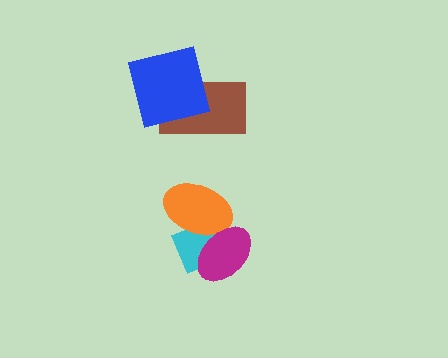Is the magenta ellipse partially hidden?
No, no other shape covers it.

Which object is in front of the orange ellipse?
The magenta ellipse is in front of the orange ellipse.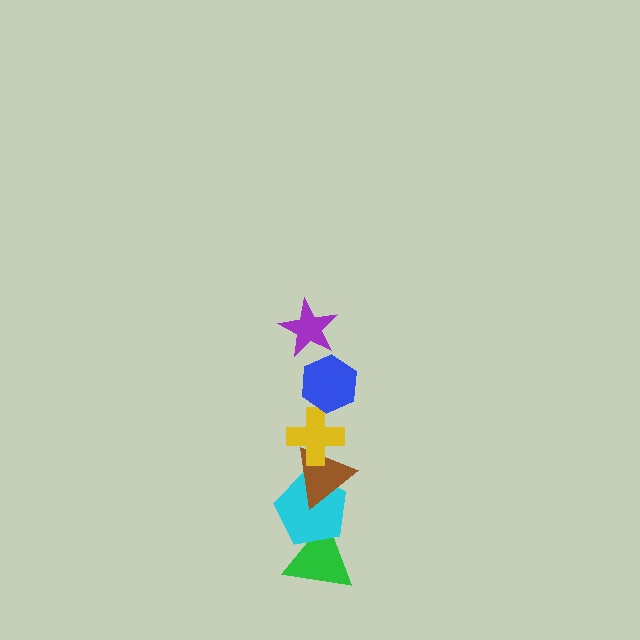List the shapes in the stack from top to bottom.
From top to bottom: the purple star, the blue hexagon, the yellow cross, the brown triangle, the cyan pentagon, the green triangle.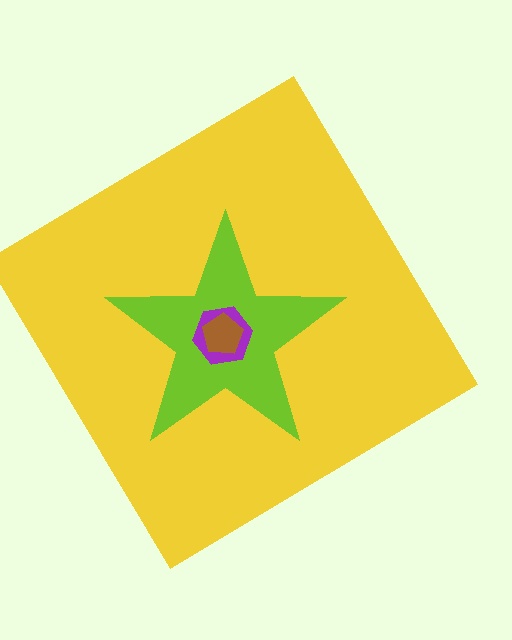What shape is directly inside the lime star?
The purple hexagon.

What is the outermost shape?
The yellow diamond.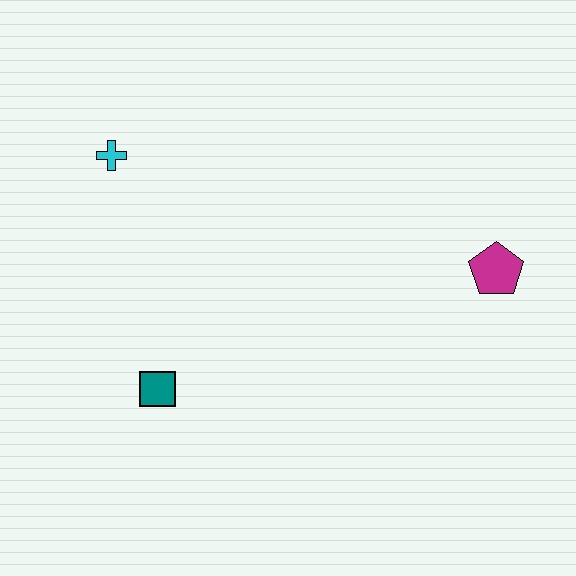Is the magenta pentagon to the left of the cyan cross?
No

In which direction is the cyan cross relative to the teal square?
The cyan cross is above the teal square.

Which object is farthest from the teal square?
The magenta pentagon is farthest from the teal square.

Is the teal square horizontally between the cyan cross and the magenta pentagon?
Yes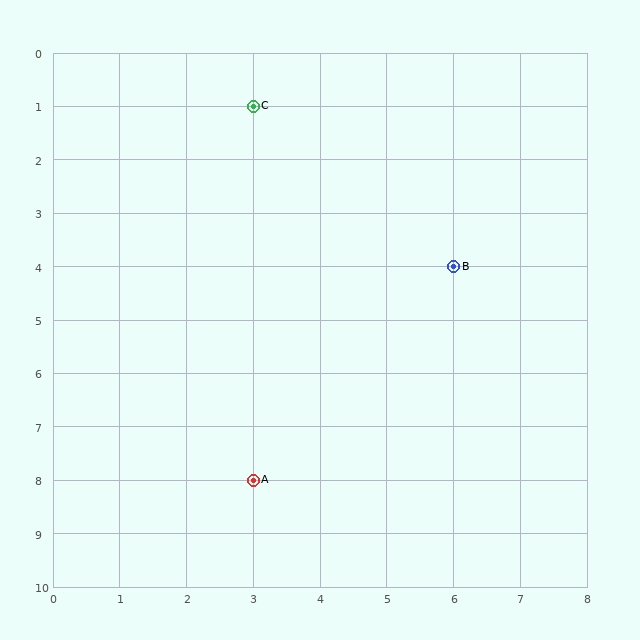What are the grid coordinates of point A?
Point A is at grid coordinates (3, 8).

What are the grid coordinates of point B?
Point B is at grid coordinates (6, 4).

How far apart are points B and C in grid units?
Points B and C are 3 columns and 3 rows apart (about 4.2 grid units diagonally).